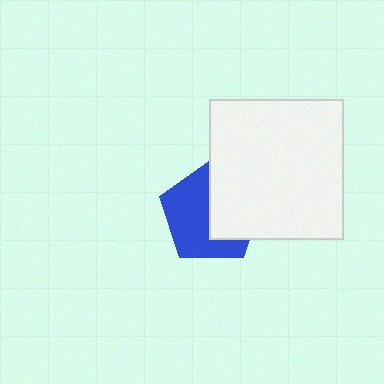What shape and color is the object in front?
The object in front is a white rectangle.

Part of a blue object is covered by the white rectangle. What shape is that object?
It is a pentagon.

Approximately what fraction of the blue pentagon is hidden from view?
Roughly 43% of the blue pentagon is hidden behind the white rectangle.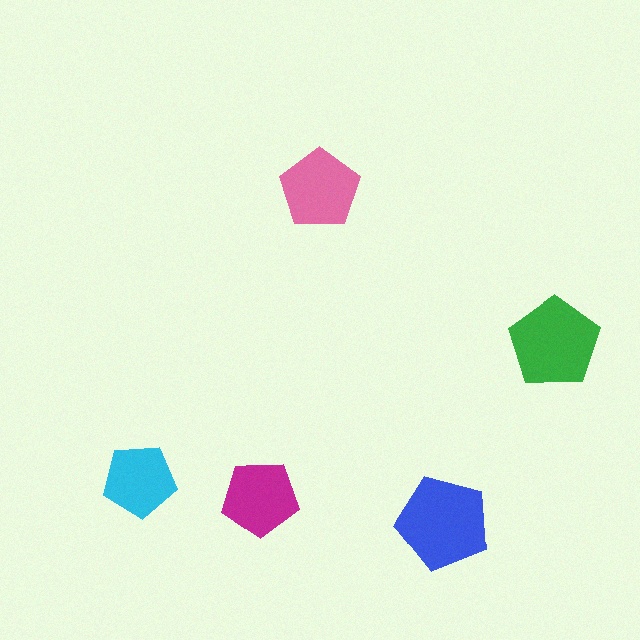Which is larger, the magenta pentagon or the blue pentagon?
The blue one.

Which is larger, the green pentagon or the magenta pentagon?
The green one.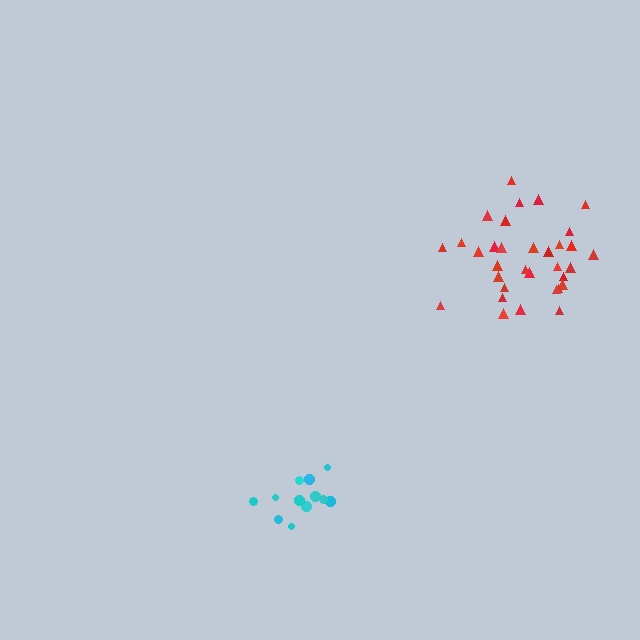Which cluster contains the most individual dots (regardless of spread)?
Red (33).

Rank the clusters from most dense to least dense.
cyan, red.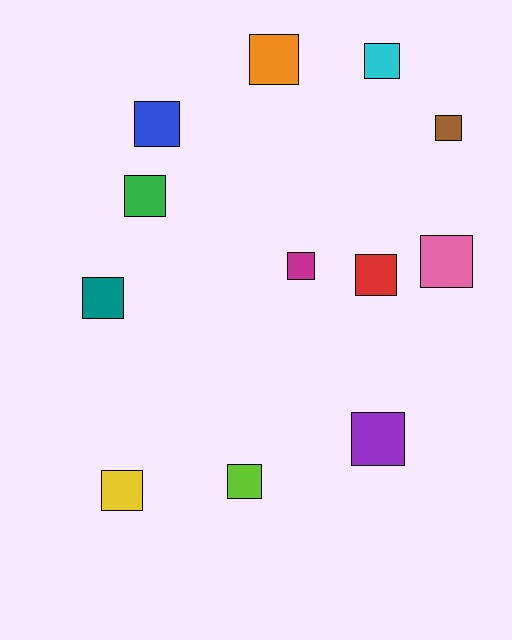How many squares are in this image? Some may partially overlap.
There are 12 squares.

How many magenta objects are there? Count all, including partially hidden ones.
There is 1 magenta object.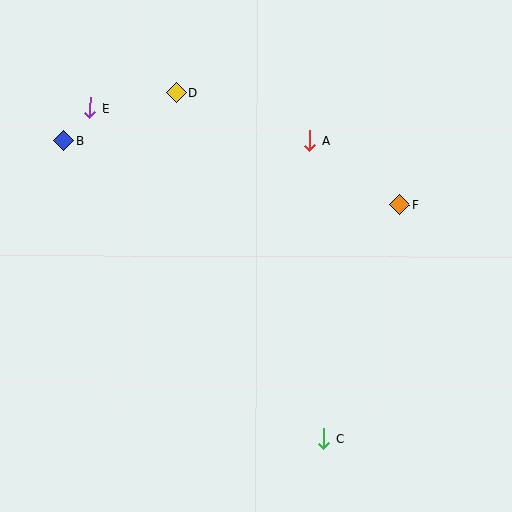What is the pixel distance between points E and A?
The distance between E and A is 223 pixels.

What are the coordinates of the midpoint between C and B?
The midpoint between C and B is at (194, 290).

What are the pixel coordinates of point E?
Point E is at (90, 108).